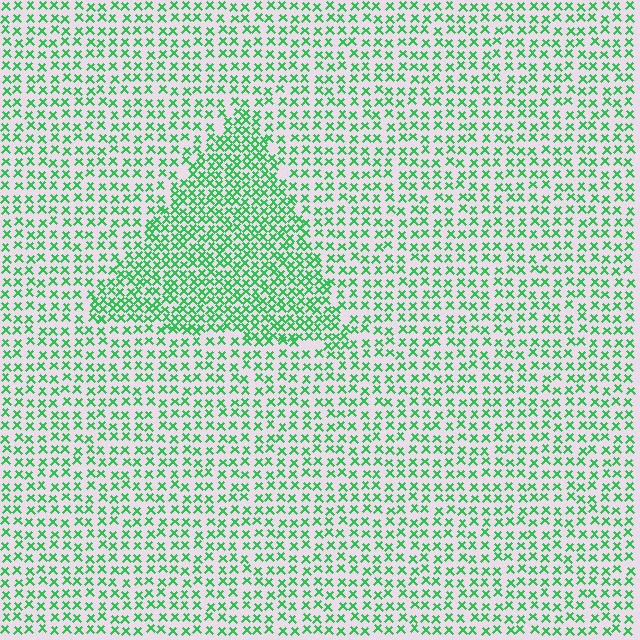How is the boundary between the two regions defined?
The boundary is defined by a change in element density (approximately 1.8x ratio). All elements are the same color, size, and shape.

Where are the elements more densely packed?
The elements are more densely packed inside the triangle boundary.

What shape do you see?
I see a triangle.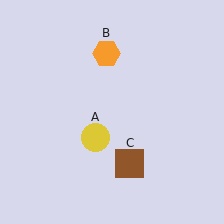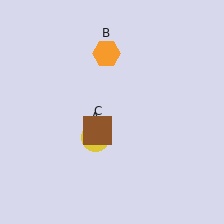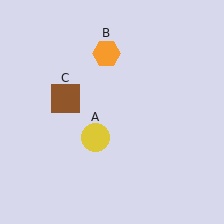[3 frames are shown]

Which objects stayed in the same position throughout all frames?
Yellow circle (object A) and orange hexagon (object B) remained stationary.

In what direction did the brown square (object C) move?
The brown square (object C) moved up and to the left.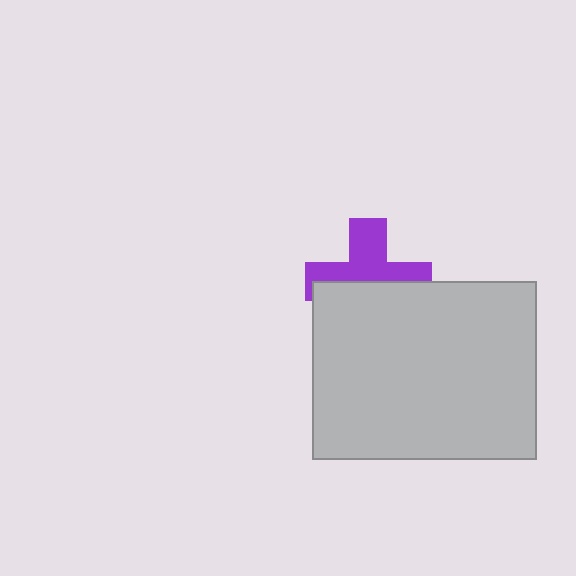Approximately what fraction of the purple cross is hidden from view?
Roughly 49% of the purple cross is hidden behind the light gray rectangle.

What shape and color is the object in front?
The object in front is a light gray rectangle.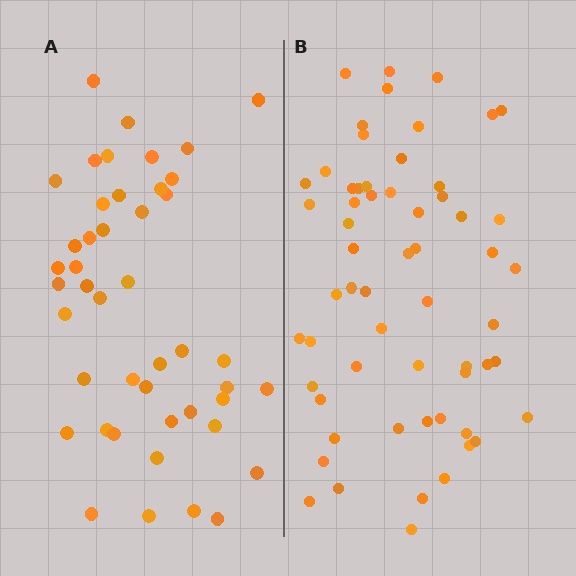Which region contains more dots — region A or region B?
Region B (the right region) has more dots.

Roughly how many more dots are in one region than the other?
Region B has approximately 15 more dots than region A.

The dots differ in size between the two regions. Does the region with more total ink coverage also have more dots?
No. Region A has more total ink coverage because its dots are larger, but region B actually contains more individual dots. Total area can be misleading — the number of items is what matters here.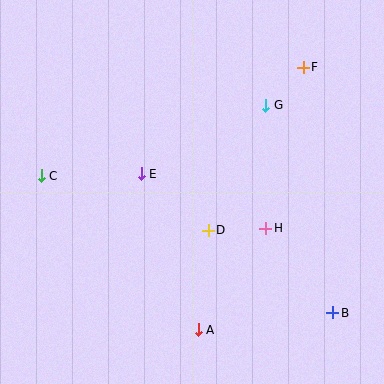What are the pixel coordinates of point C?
Point C is at (41, 176).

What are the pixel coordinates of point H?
Point H is at (266, 228).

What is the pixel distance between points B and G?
The distance between B and G is 218 pixels.